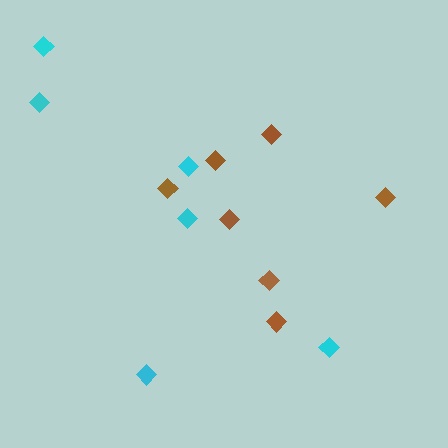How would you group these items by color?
There are 2 groups: one group of brown diamonds (7) and one group of cyan diamonds (6).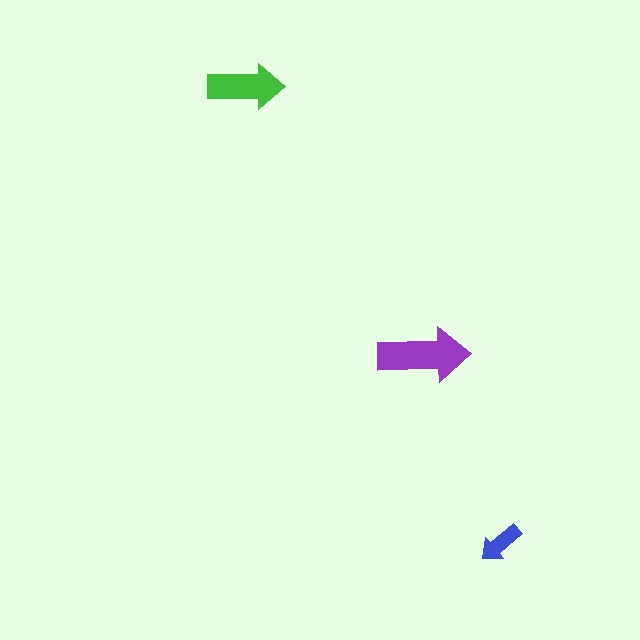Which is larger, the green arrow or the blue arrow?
The green one.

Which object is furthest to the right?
The blue arrow is rightmost.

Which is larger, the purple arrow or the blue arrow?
The purple one.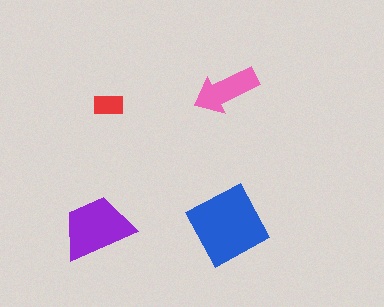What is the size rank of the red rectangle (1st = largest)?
4th.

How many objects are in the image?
There are 4 objects in the image.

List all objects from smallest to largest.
The red rectangle, the pink arrow, the purple trapezoid, the blue square.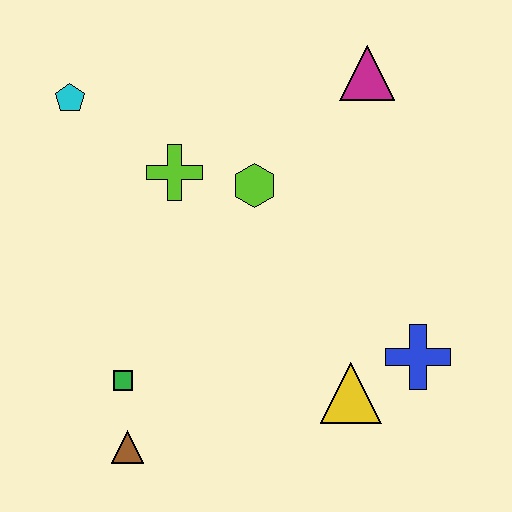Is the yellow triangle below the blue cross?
Yes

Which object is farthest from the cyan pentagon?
The blue cross is farthest from the cyan pentagon.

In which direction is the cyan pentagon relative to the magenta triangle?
The cyan pentagon is to the left of the magenta triangle.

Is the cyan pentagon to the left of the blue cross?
Yes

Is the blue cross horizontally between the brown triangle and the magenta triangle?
No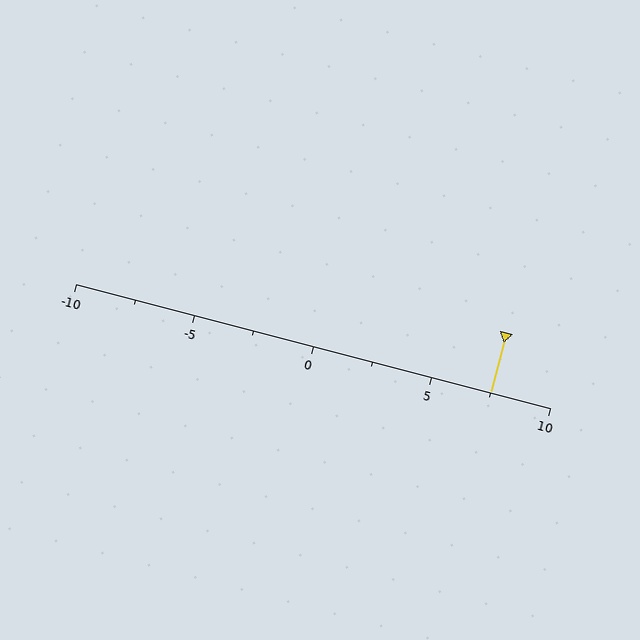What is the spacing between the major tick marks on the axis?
The major ticks are spaced 5 apart.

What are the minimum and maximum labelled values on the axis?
The axis runs from -10 to 10.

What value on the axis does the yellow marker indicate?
The marker indicates approximately 7.5.